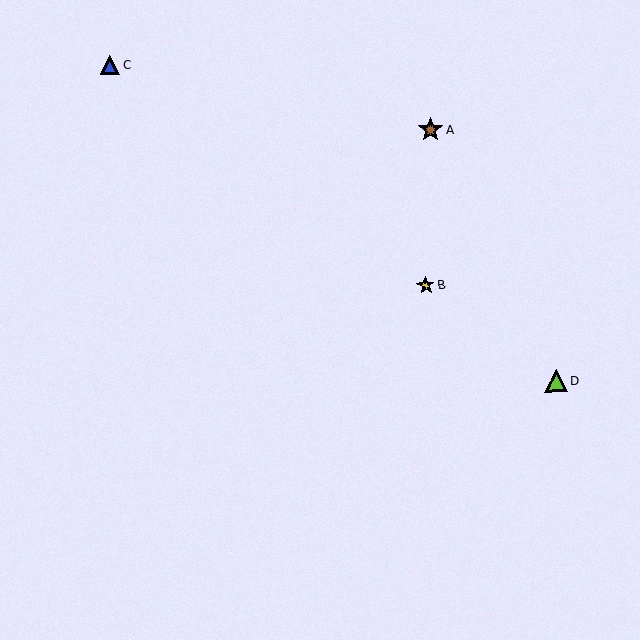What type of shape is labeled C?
Shape C is a blue triangle.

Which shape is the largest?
The brown star (labeled A) is the largest.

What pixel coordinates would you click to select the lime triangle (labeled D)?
Click at (556, 381) to select the lime triangle D.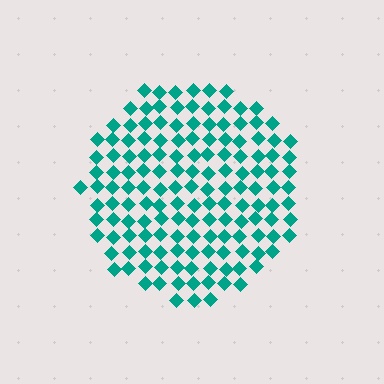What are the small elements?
The small elements are diamonds.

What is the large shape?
The large shape is a circle.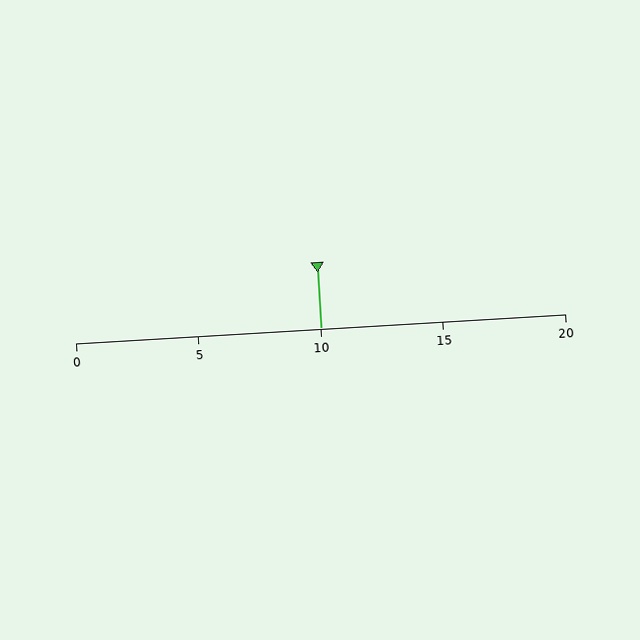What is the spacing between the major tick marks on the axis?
The major ticks are spaced 5 apart.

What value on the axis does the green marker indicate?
The marker indicates approximately 10.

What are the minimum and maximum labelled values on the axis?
The axis runs from 0 to 20.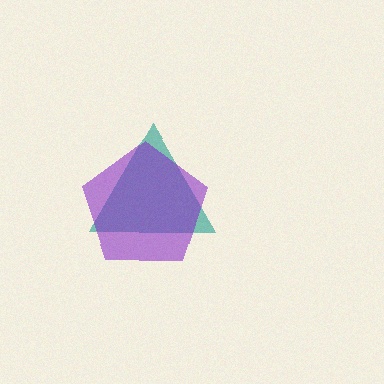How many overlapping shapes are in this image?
There are 2 overlapping shapes in the image.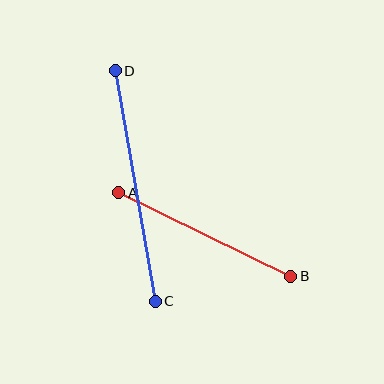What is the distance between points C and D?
The distance is approximately 234 pixels.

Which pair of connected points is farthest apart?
Points C and D are farthest apart.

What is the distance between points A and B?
The distance is approximately 191 pixels.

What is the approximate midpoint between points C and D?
The midpoint is at approximately (135, 186) pixels.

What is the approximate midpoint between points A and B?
The midpoint is at approximately (205, 235) pixels.